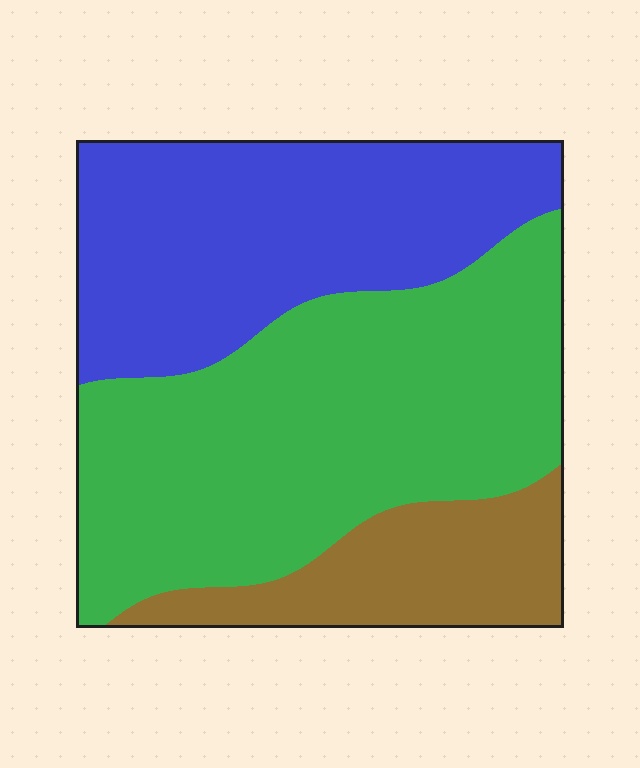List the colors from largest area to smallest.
From largest to smallest: green, blue, brown.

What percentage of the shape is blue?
Blue covers around 35% of the shape.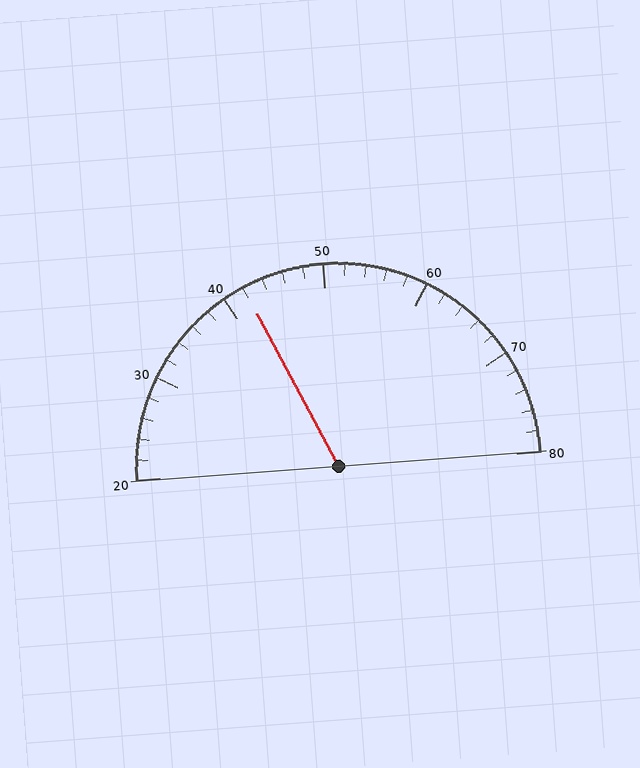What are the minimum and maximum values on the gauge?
The gauge ranges from 20 to 80.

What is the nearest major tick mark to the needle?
The nearest major tick mark is 40.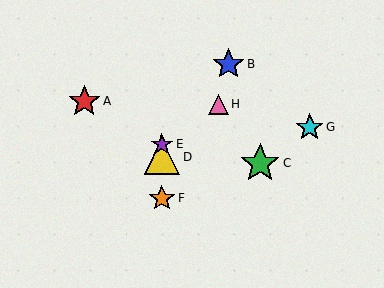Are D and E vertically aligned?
Yes, both are at x≈162.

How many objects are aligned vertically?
3 objects (D, E, F) are aligned vertically.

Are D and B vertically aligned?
No, D is at x≈162 and B is at x≈229.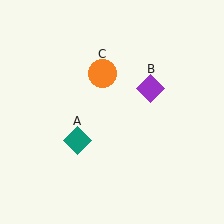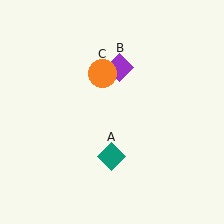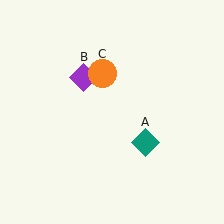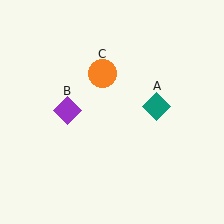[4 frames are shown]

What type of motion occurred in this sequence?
The teal diamond (object A), purple diamond (object B) rotated counterclockwise around the center of the scene.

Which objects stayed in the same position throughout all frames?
Orange circle (object C) remained stationary.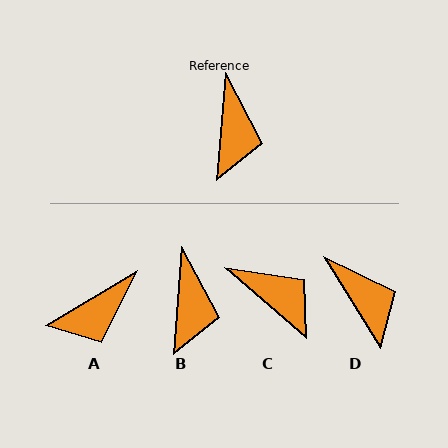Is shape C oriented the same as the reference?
No, it is off by about 54 degrees.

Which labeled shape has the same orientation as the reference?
B.